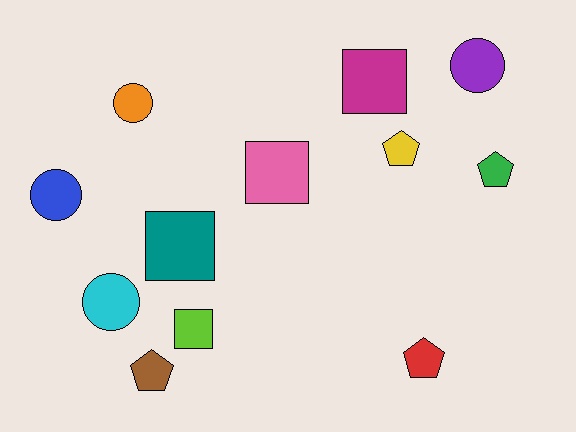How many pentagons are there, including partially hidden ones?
There are 4 pentagons.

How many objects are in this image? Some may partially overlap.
There are 12 objects.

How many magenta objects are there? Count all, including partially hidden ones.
There is 1 magenta object.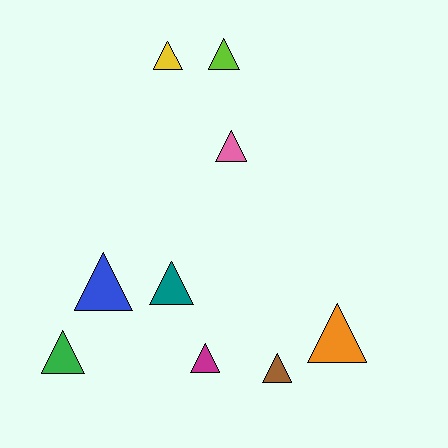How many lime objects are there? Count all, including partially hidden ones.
There is 1 lime object.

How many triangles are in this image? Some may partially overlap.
There are 9 triangles.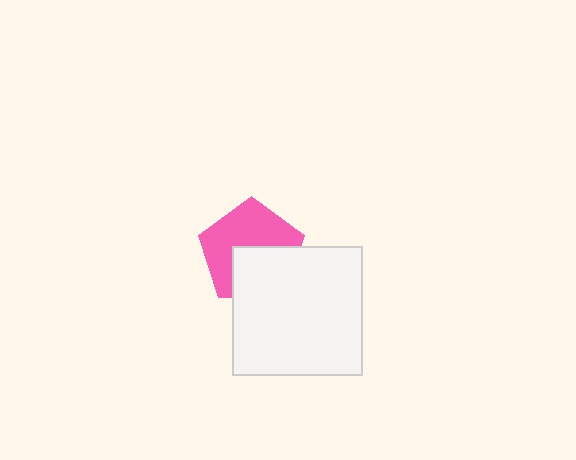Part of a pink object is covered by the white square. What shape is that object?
It is a pentagon.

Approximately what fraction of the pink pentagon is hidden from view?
Roughly 43% of the pink pentagon is hidden behind the white square.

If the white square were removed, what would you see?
You would see the complete pink pentagon.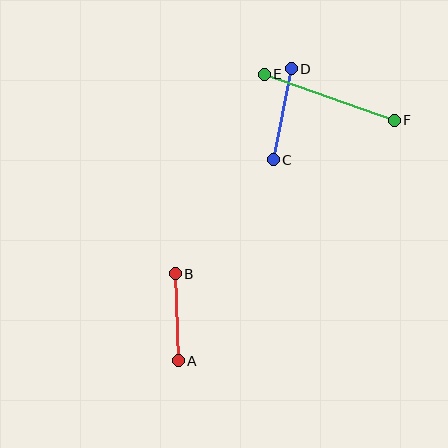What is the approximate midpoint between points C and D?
The midpoint is at approximately (282, 114) pixels.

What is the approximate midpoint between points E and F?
The midpoint is at approximately (329, 97) pixels.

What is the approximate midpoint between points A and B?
The midpoint is at approximately (177, 317) pixels.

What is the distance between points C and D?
The distance is approximately 93 pixels.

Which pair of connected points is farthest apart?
Points E and F are farthest apart.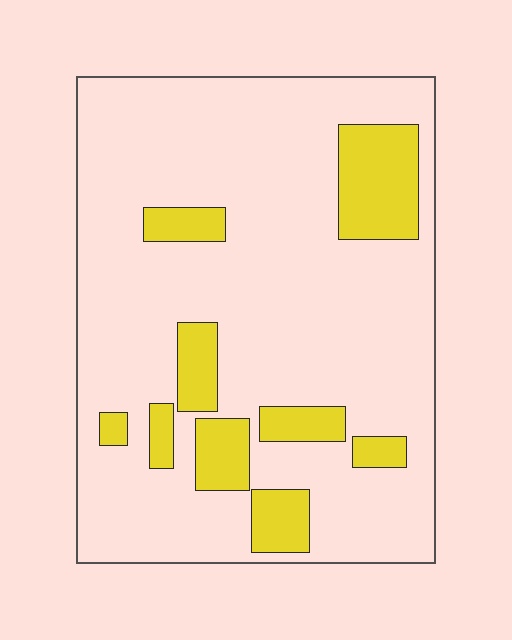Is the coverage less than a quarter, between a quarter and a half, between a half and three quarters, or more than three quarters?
Less than a quarter.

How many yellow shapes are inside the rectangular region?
9.